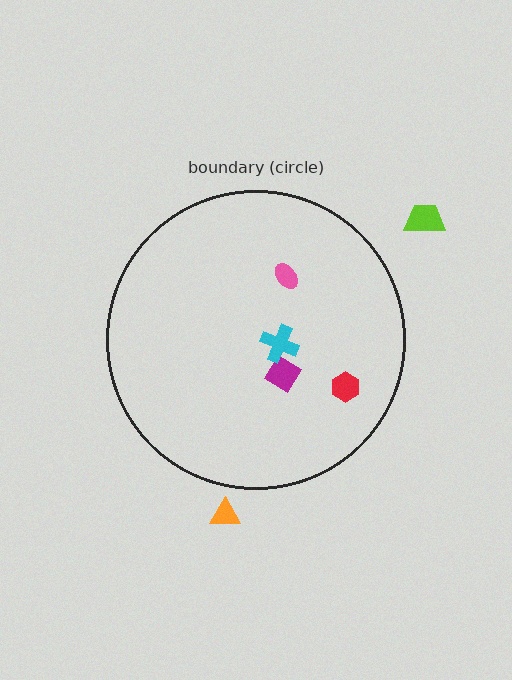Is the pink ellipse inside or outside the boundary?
Inside.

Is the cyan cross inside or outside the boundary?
Inside.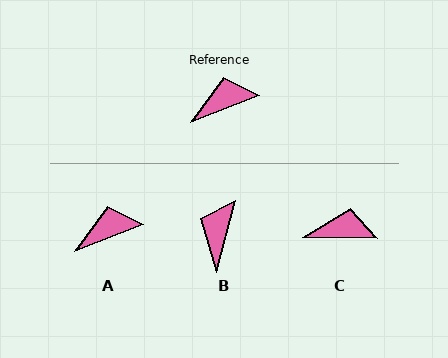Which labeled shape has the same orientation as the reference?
A.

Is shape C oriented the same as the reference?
No, it is off by about 21 degrees.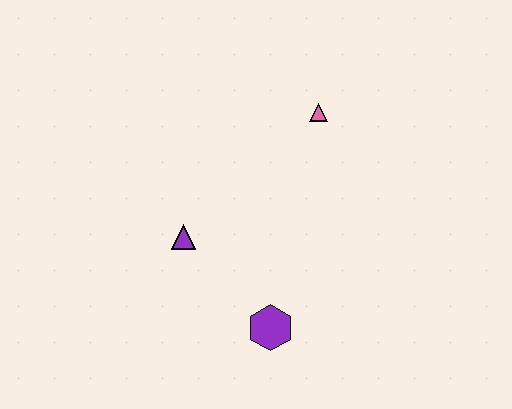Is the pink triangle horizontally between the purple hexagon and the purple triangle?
No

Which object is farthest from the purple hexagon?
The pink triangle is farthest from the purple hexagon.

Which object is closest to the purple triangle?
The purple hexagon is closest to the purple triangle.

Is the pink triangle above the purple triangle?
Yes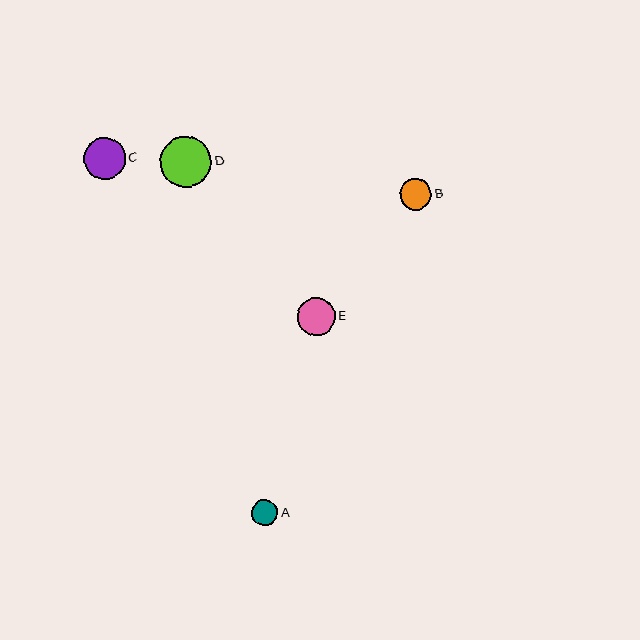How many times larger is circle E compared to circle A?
Circle E is approximately 1.4 times the size of circle A.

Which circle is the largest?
Circle D is the largest with a size of approximately 52 pixels.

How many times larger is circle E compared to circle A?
Circle E is approximately 1.4 times the size of circle A.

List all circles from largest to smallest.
From largest to smallest: D, C, E, B, A.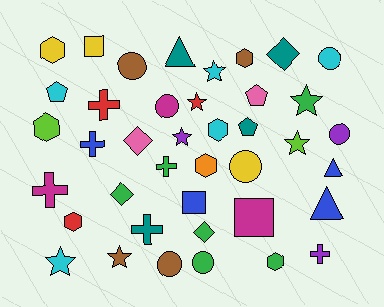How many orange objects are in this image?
There is 1 orange object.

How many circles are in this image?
There are 7 circles.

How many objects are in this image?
There are 40 objects.